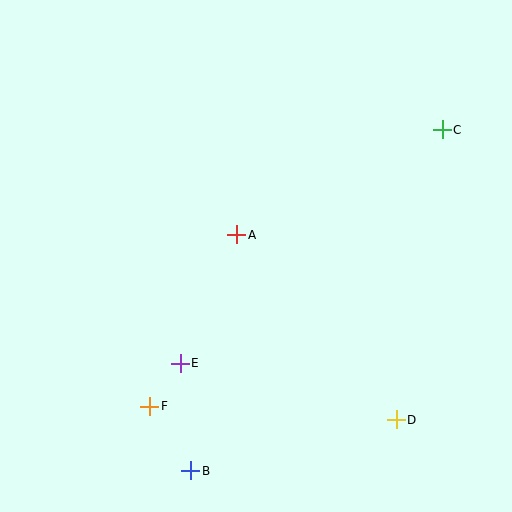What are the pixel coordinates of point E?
Point E is at (180, 363).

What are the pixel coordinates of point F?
Point F is at (150, 406).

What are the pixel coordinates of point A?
Point A is at (237, 235).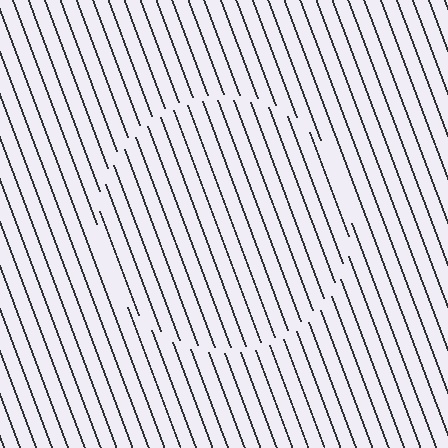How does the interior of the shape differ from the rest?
The interior of the shape contains the same grating, shifted by half a period — the contour is defined by the phase discontinuity where line-ends from the inner and outer gratings abut.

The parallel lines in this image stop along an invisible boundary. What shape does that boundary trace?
An illusory circle. The interior of the shape contains the same grating, shifted by half a period — the contour is defined by the phase discontinuity where line-ends from the inner and outer gratings abut.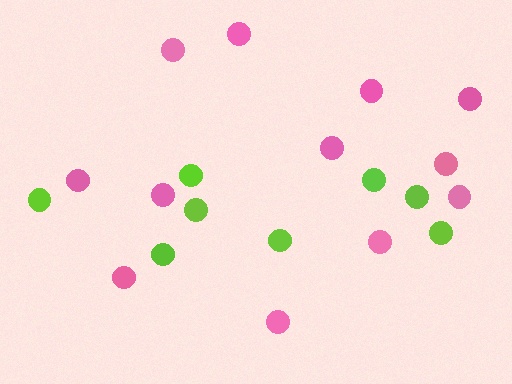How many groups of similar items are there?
There are 2 groups: one group of pink circles (12) and one group of lime circles (8).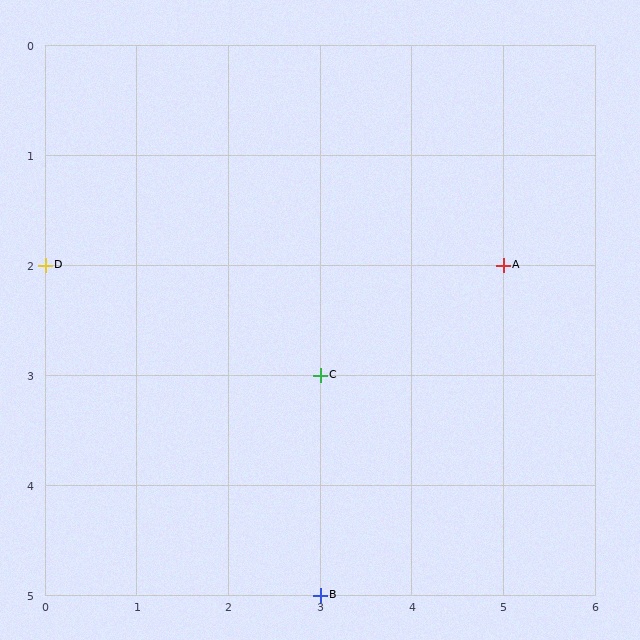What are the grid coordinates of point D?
Point D is at grid coordinates (0, 2).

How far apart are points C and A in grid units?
Points C and A are 2 columns and 1 row apart (about 2.2 grid units diagonally).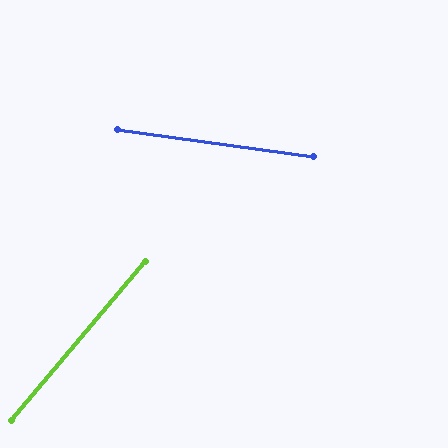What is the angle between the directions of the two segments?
Approximately 58 degrees.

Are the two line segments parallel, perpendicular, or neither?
Neither parallel nor perpendicular — they differ by about 58°.